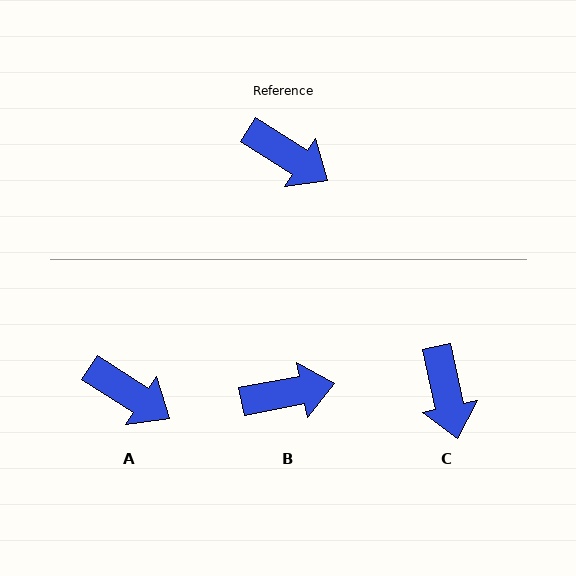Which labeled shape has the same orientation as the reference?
A.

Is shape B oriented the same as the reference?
No, it is off by about 44 degrees.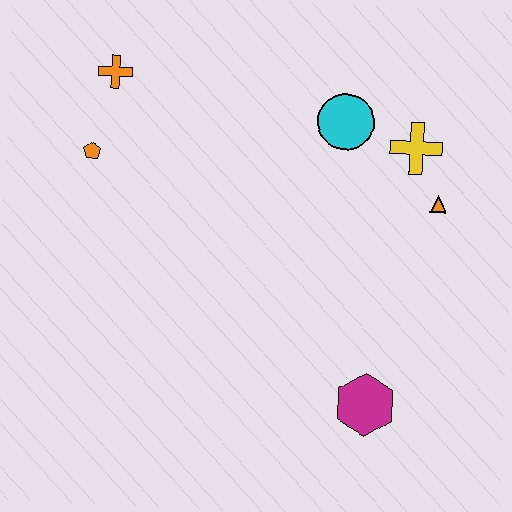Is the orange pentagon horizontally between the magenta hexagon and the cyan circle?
No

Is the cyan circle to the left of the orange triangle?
Yes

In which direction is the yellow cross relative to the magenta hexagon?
The yellow cross is above the magenta hexagon.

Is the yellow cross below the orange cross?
Yes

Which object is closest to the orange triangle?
The yellow cross is closest to the orange triangle.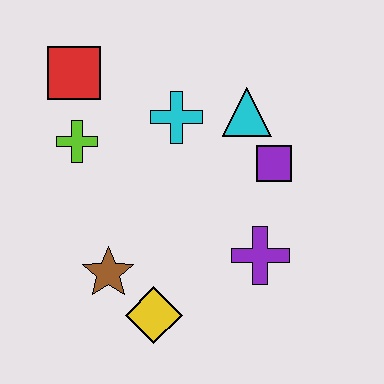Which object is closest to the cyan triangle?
The purple square is closest to the cyan triangle.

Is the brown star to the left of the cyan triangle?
Yes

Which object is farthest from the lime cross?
The purple cross is farthest from the lime cross.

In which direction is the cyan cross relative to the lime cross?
The cyan cross is to the right of the lime cross.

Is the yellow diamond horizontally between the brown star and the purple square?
Yes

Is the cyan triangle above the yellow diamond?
Yes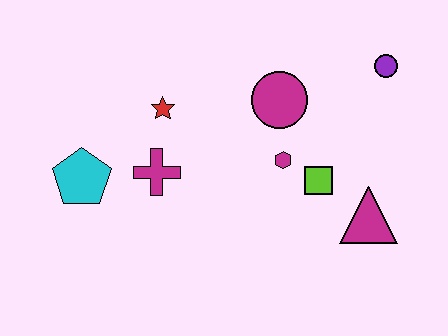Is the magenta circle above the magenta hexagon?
Yes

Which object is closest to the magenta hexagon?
The lime square is closest to the magenta hexagon.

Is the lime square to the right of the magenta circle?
Yes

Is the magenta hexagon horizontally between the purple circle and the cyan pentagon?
Yes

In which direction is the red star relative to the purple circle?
The red star is to the left of the purple circle.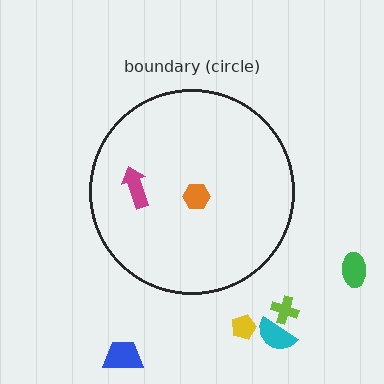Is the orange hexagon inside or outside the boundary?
Inside.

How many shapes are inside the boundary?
2 inside, 5 outside.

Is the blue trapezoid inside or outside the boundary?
Outside.